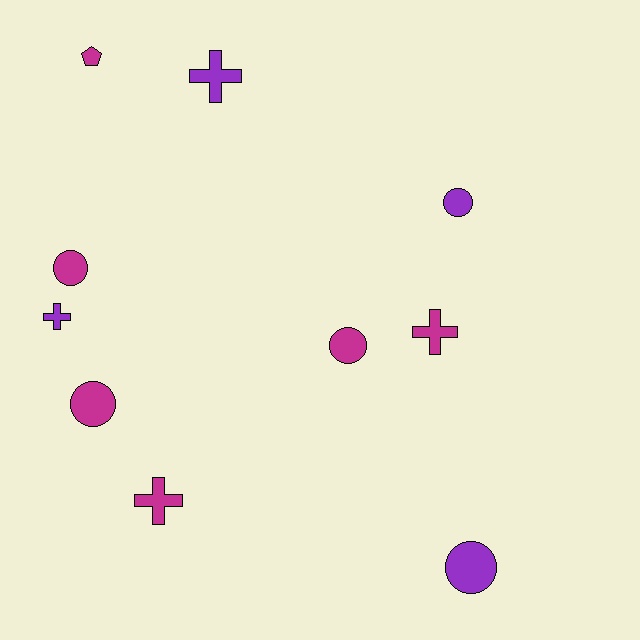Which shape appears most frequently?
Circle, with 5 objects.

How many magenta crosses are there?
There are 2 magenta crosses.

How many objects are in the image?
There are 10 objects.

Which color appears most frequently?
Magenta, with 6 objects.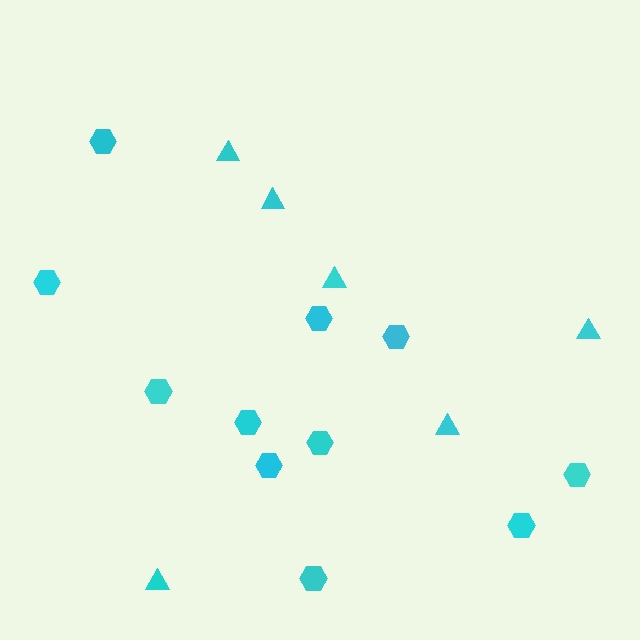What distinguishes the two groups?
There are 2 groups: one group of triangles (6) and one group of hexagons (11).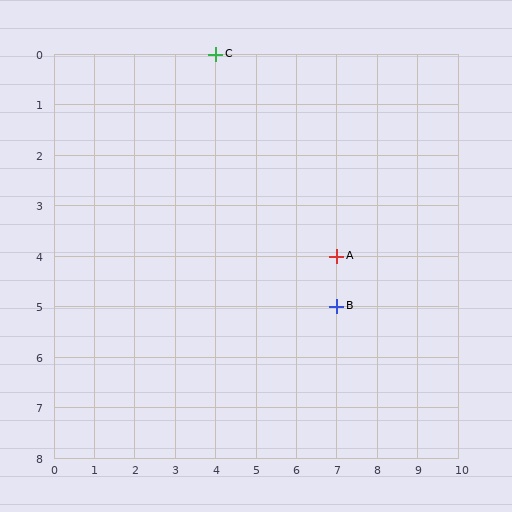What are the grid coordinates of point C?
Point C is at grid coordinates (4, 0).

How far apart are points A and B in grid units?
Points A and B are 1 row apart.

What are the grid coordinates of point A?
Point A is at grid coordinates (7, 4).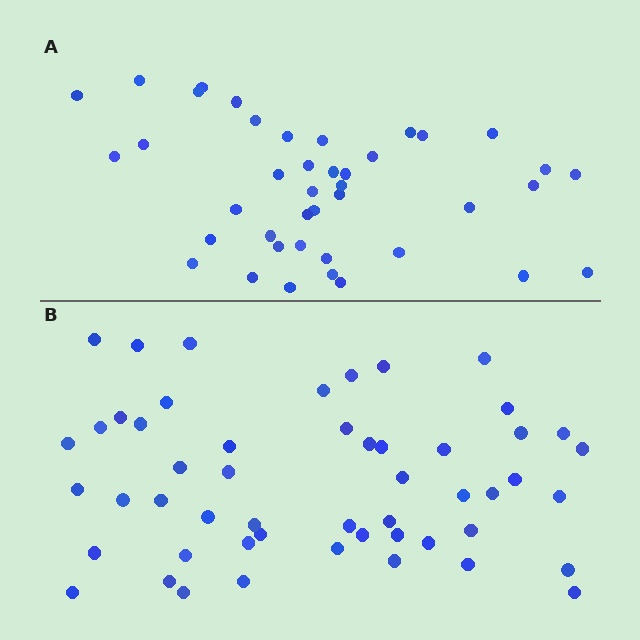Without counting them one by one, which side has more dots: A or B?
Region B (the bottom region) has more dots.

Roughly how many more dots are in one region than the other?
Region B has roughly 12 or so more dots than region A.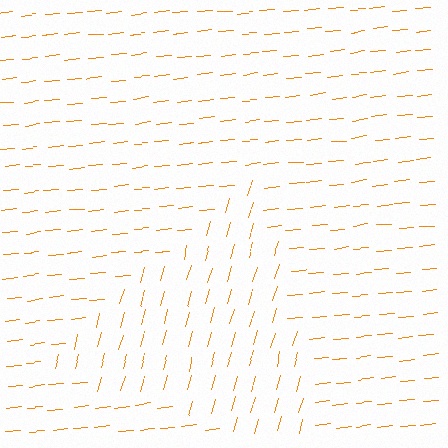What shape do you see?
I see a triangle.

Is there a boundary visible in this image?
Yes, there is a texture boundary formed by a change in line orientation.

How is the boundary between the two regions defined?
The boundary is defined purely by a change in line orientation (approximately 68 degrees difference). All lines are the same color and thickness.